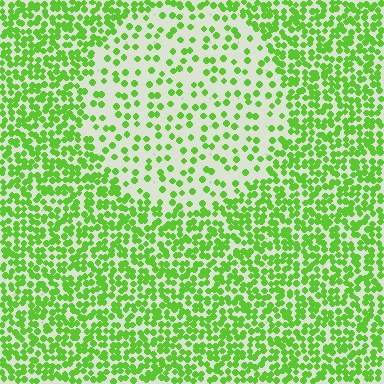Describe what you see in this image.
The image contains small lime elements arranged at two different densities. A circle-shaped region is visible where the elements are less densely packed than the surrounding area.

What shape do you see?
I see a circle.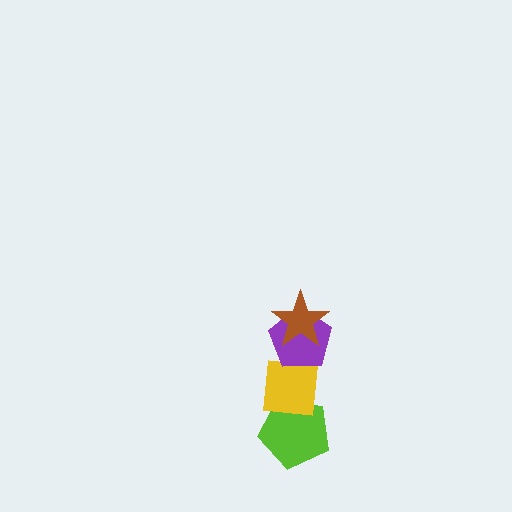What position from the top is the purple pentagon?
The purple pentagon is 2nd from the top.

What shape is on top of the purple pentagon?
The brown star is on top of the purple pentagon.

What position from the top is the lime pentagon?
The lime pentagon is 4th from the top.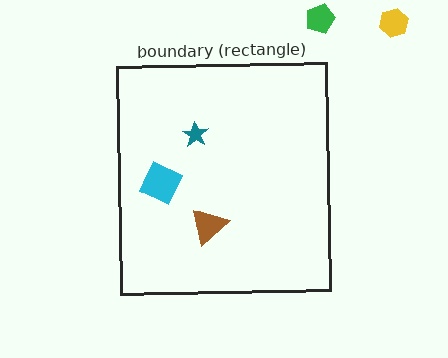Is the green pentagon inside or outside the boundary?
Outside.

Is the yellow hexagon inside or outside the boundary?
Outside.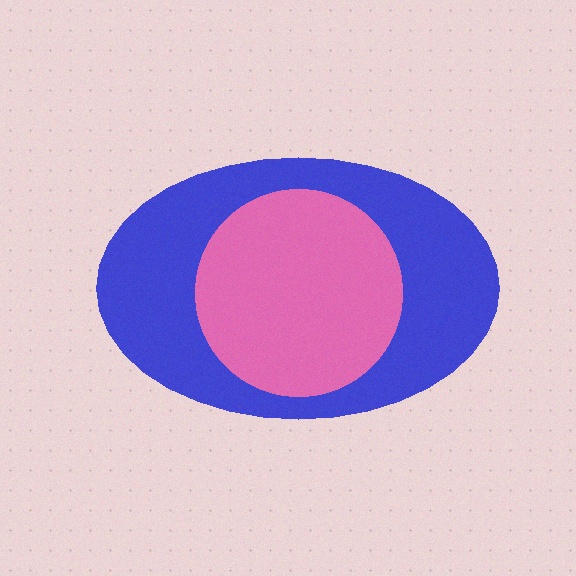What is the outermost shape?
The blue ellipse.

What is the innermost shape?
The pink circle.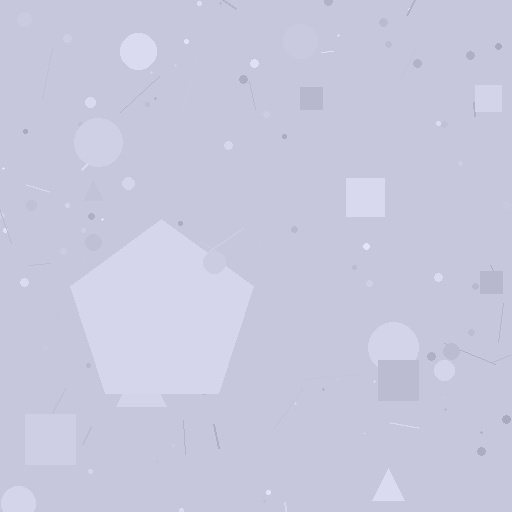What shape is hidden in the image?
A pentagon is hidden in the image.